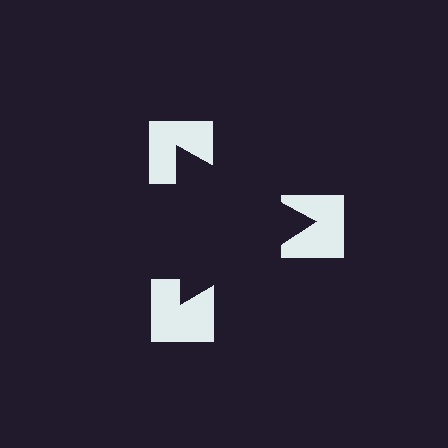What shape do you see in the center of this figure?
An illusory triangle — its edges are inferred from the aligned wedge cuts in the notched squares, not physically drawn.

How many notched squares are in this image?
There are 3 — one at each vertex of the illusory triangle.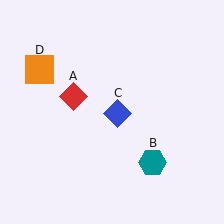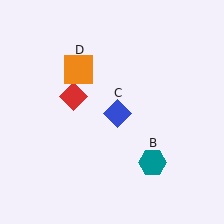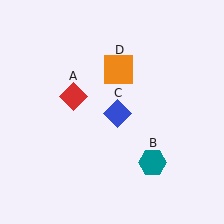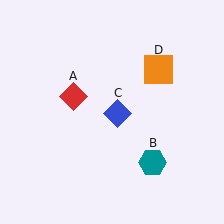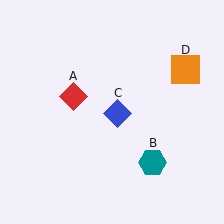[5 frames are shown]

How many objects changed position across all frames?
1 object changed position: orange square (object D).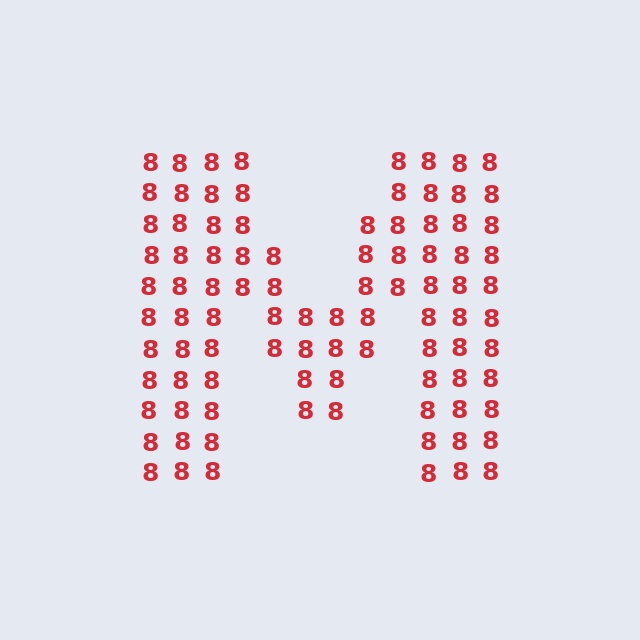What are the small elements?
The small elements are digit 8's.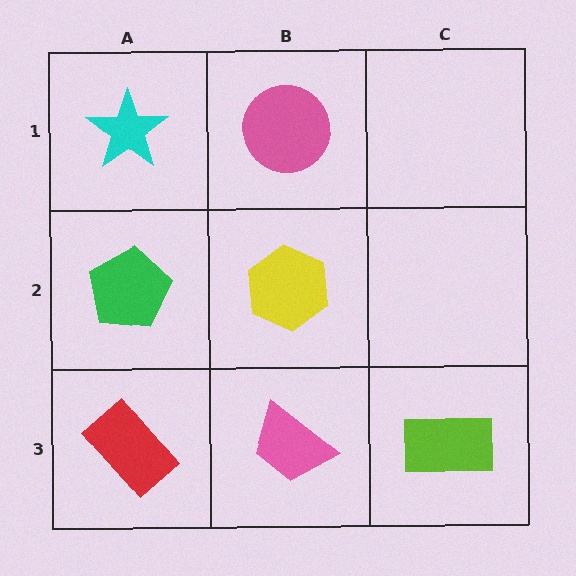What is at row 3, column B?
A pink trapezoid.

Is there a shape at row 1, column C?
No, that cell is empty.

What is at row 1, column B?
A pink circle.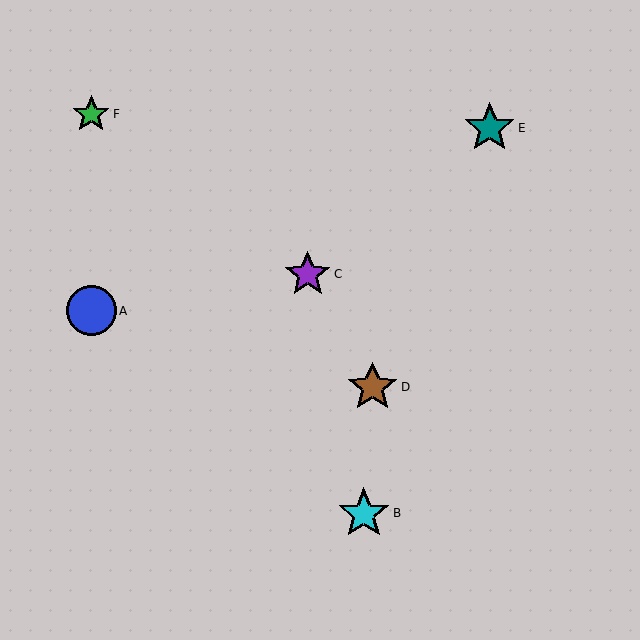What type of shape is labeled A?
Shape A is a blue circle.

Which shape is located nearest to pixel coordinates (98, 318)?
The blue circle (labeled A) at (91, 311) is nearest to that location.